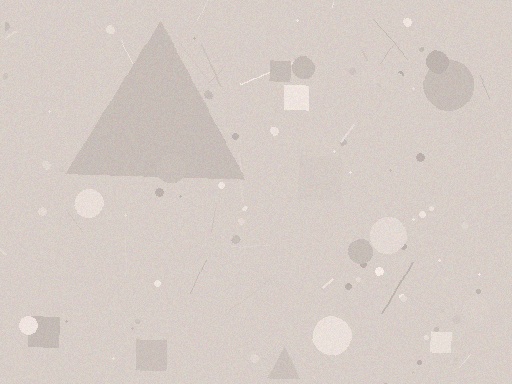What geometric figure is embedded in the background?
A triangle is embedded in the background.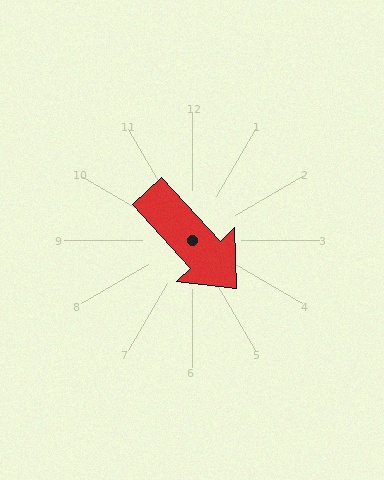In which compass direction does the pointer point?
Southeast.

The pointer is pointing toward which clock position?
Roughly 5 o'clock.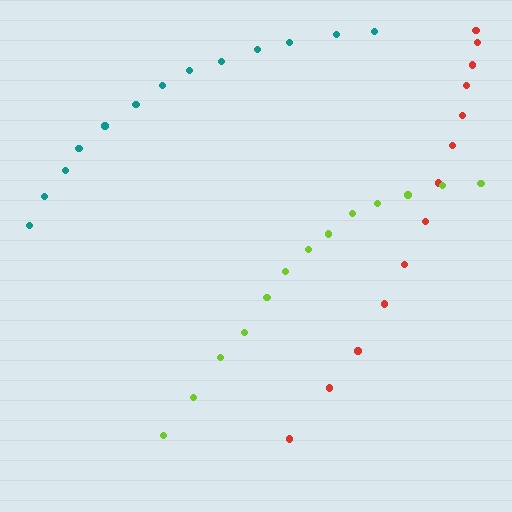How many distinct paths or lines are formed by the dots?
There are 3 distinct paths.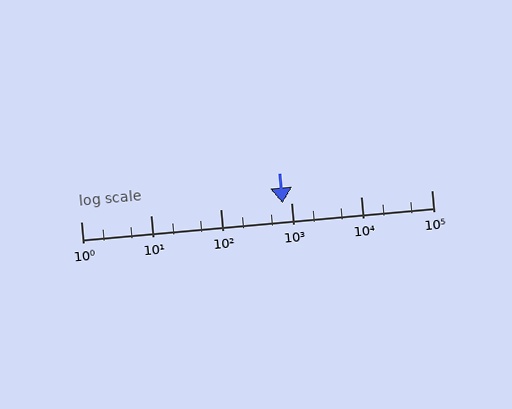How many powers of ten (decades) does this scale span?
The scale spans 5 decades, from 1 to 100000.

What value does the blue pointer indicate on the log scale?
The pointer indicates approximately 760.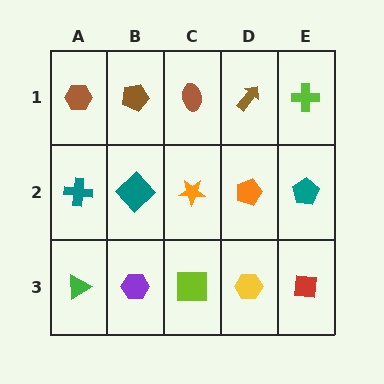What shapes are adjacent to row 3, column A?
A teal cross (row 2, column A), a purple hexagon (row 3, column B).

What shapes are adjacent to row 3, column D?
An orange pentagon (row 2, column D), a lime square (row 3, column C), a red square (row 3, column E).